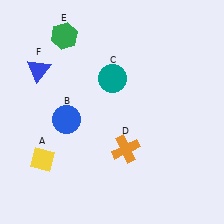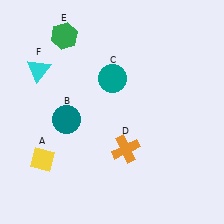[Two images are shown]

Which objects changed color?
B changed from blue to teal. F changed from blue to cyan.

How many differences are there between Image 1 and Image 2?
There are 2 differences between the two images.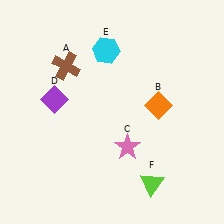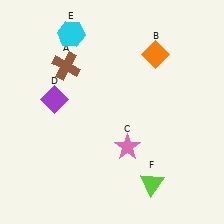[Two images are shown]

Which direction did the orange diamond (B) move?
The orange diamond (B) moved up.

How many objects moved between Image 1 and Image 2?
2 objects moved between the two images.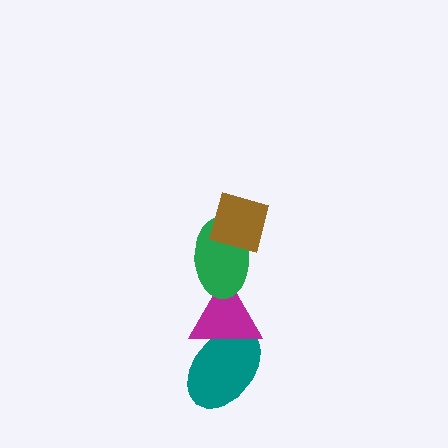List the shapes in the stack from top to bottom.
From top to bottom: the brown diamond, the green ellipse, the magenta triangle, the teal ellipse.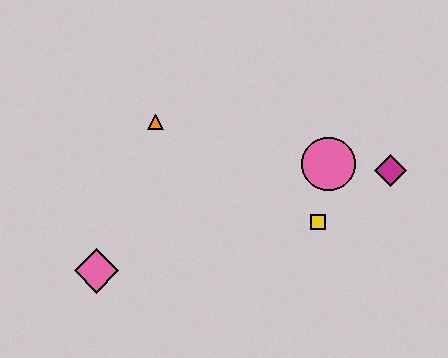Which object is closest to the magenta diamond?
The pink circle is closest to the magenta diamond.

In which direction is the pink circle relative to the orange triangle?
The pink circle is to the right of the orange triangle.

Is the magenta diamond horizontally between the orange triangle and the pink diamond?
No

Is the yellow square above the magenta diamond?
No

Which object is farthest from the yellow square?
The pink diamond is farthest from the yellow square.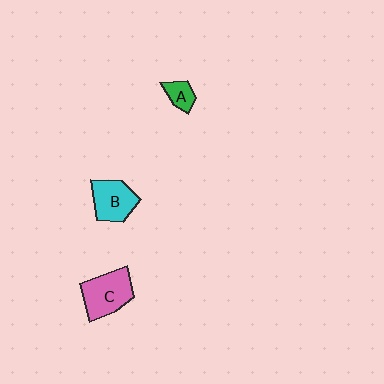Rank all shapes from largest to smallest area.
From largest to smallest: C (pink), B (cyan), A (green).